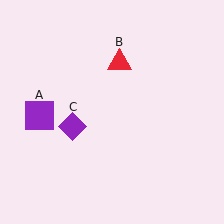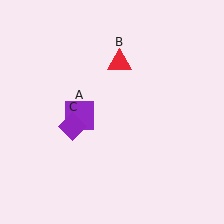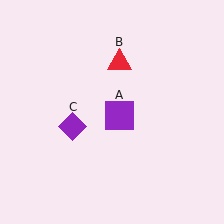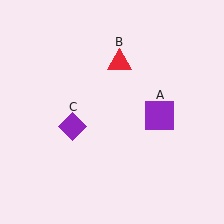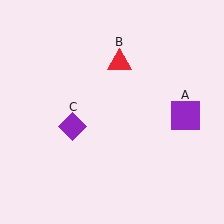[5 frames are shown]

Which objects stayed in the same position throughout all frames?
Red triangle (object B) and purple diamond (object C) remained stationary.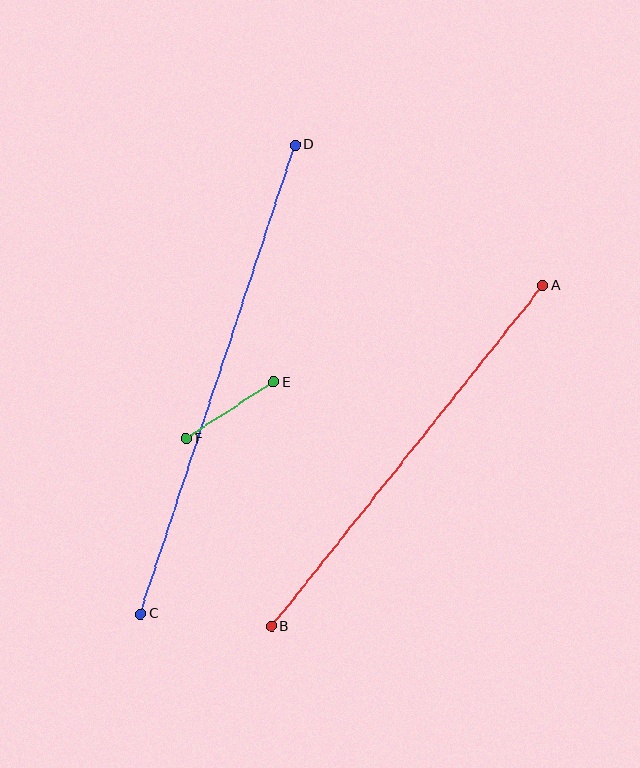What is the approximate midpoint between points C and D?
The midpoint is at approximately (218, 379) pixels.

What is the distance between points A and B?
The distance is approximately 436 pixels.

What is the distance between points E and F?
The distance is approximately 104 pixels.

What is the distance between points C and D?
The distance is approximately 494 pixels.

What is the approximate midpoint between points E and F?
The midpoint is at approximately (230, 410) pixels.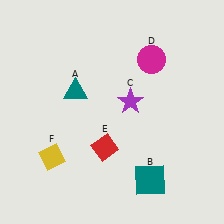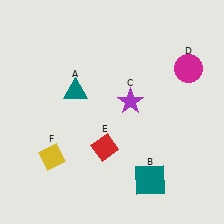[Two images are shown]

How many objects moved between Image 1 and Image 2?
1 object moved between the two images.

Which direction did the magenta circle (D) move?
The magenta circle (D) moved right.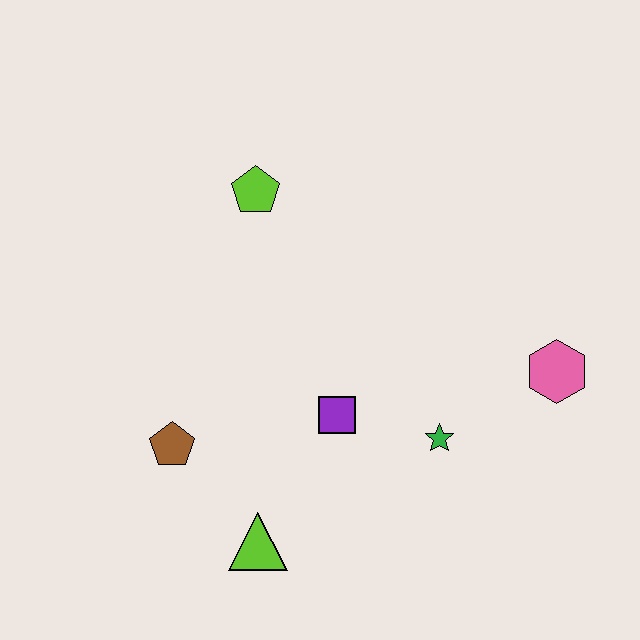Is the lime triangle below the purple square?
Yes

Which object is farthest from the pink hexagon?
The brown pentagon is farthest from the pink hexagon.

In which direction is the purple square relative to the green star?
The purple square is to the left of the green star.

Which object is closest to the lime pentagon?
The purple square is closest to the lime pentagon.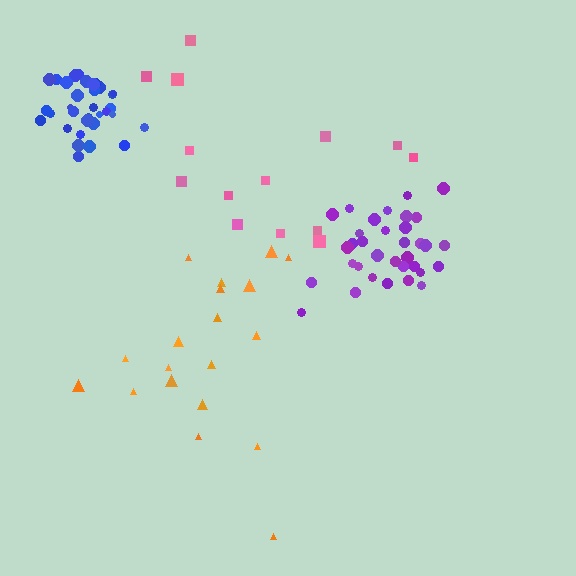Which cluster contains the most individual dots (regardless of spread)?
Purple (34).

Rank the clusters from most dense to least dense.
blue, purple, orange, pink.